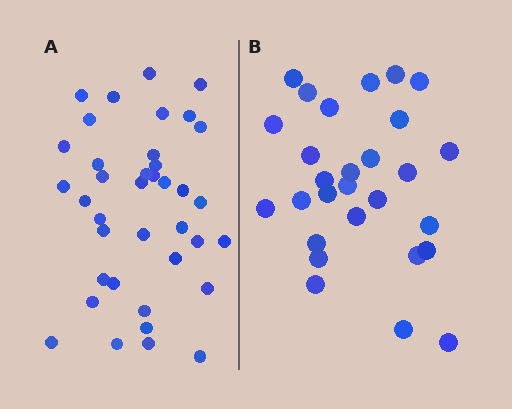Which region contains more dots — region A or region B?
Region A (the left region) has more dots.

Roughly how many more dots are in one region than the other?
Region A has roughly 10 or so more dots than region B.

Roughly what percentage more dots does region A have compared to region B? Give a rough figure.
About 35% more.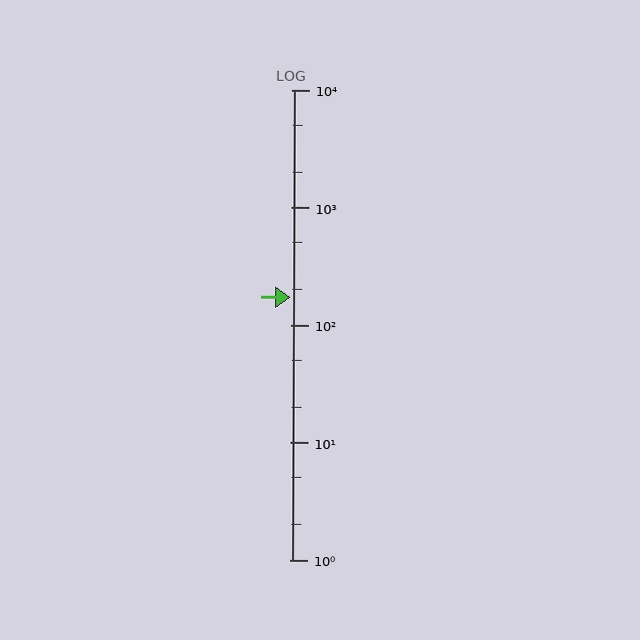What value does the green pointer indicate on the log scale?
The pointer indicates approximately 170.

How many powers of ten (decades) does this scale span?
The scale spans 4 decades, from 1 to 10000.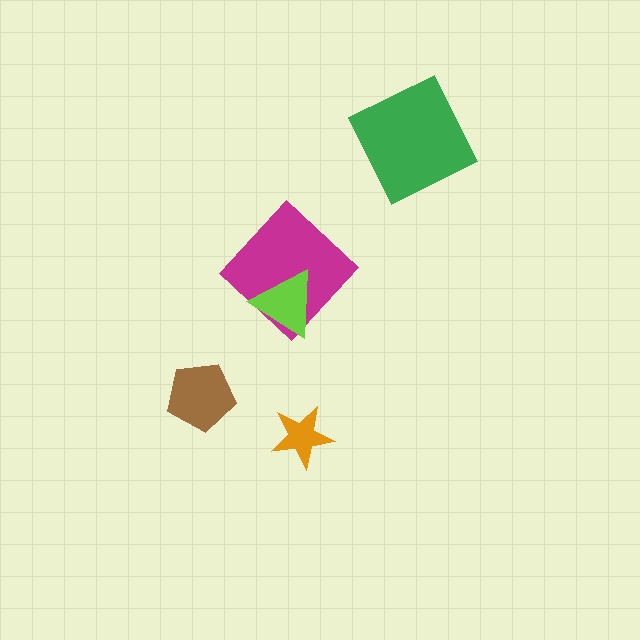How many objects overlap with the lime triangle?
1 object overlaps with the lime triangle.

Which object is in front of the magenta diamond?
The lime triangle is in front of the magenta diamond.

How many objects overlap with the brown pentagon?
0 objects overlap with the brown pentagon.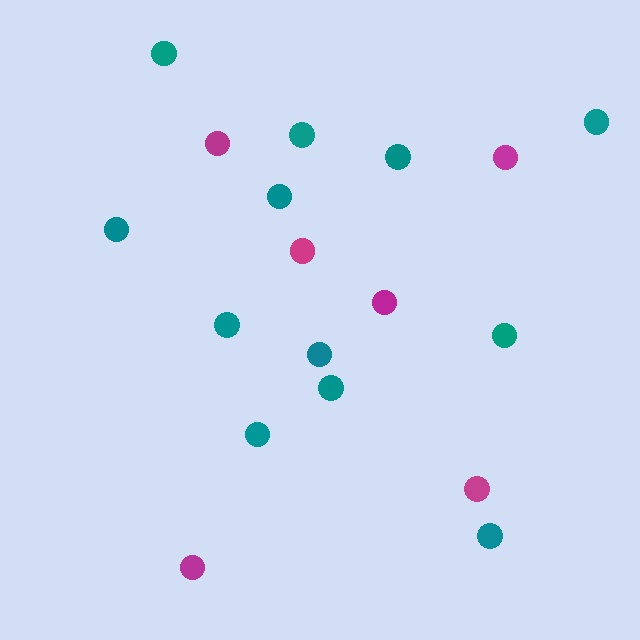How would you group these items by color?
There are 2 groups: one group of magenta circles (6) and one group of teal circles (12).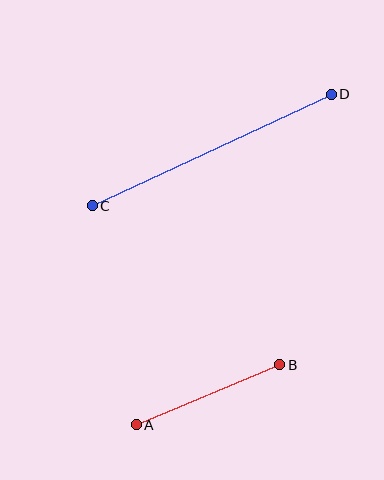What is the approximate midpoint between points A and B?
The midpoint is at approximately (208, 395) pixels.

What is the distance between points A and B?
The distance is approximately 155 pixels.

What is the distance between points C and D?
The distance is approximately 264 pixels.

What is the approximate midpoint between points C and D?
The midpoint is at approximately (212, 150) pixels.